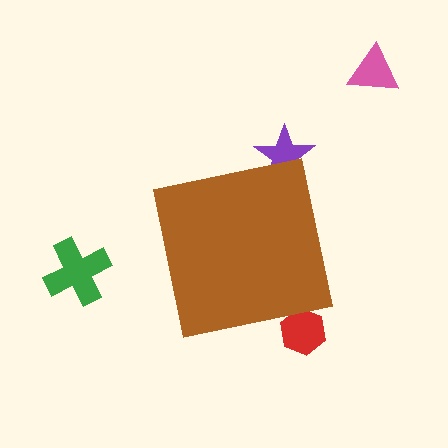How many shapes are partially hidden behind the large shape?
2 shapes are partially hidden.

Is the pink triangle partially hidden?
No, the pink triangle is fully visible.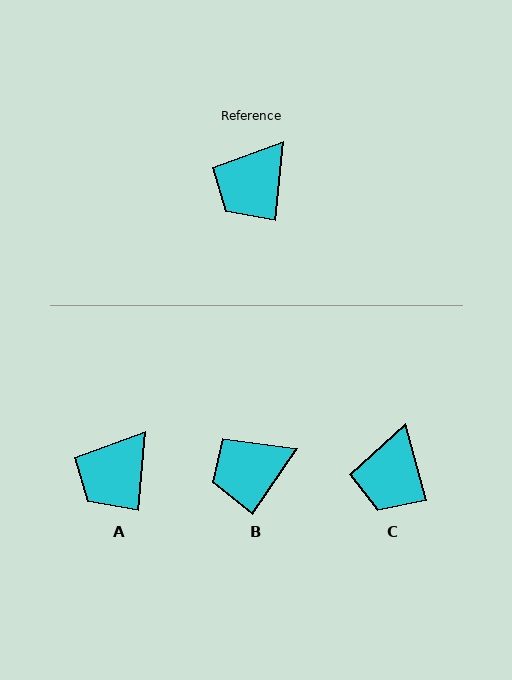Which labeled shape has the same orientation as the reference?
A.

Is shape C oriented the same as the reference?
No, it is off by about 22 degrees.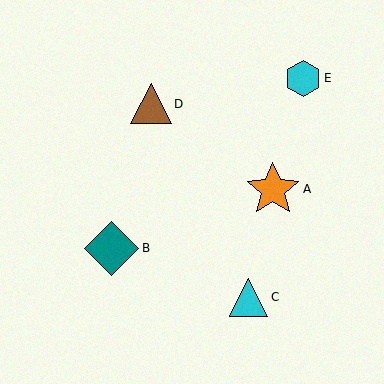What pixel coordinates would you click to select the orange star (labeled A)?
Click at (273, 190) to select the orange star A.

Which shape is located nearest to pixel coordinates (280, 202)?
The orange star (labeled A) at (273, 190) is nearest to that location.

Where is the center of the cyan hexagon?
The center of the cyan hexagon is at (303, 78).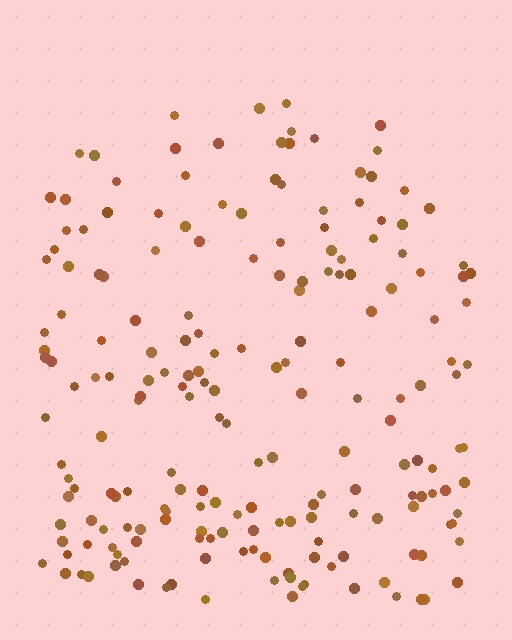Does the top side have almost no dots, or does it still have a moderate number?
Still a moderate number, just noticeably fewer than the bottom.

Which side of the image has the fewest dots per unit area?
The top.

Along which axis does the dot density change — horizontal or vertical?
Vertical.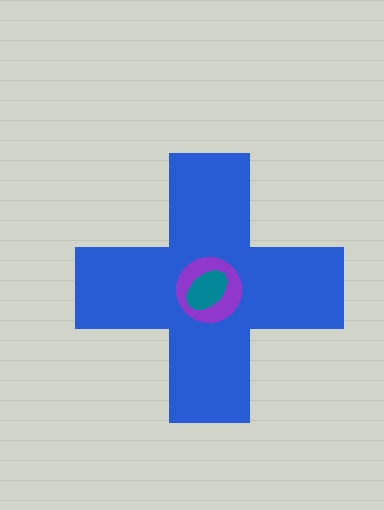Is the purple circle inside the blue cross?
Yes.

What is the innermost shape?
The teal ellipse.